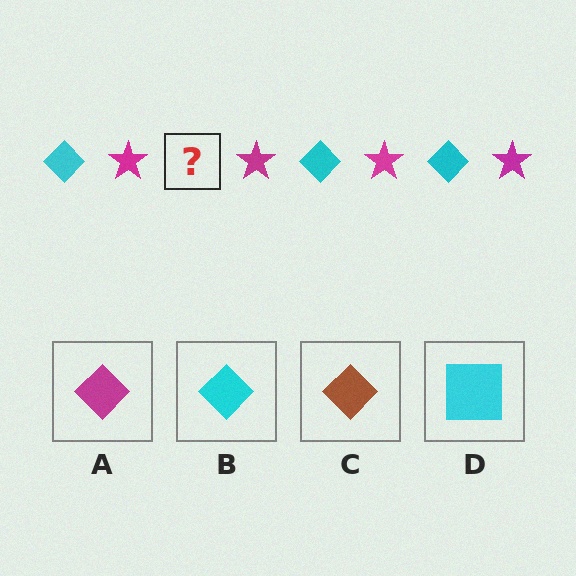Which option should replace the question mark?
Option B.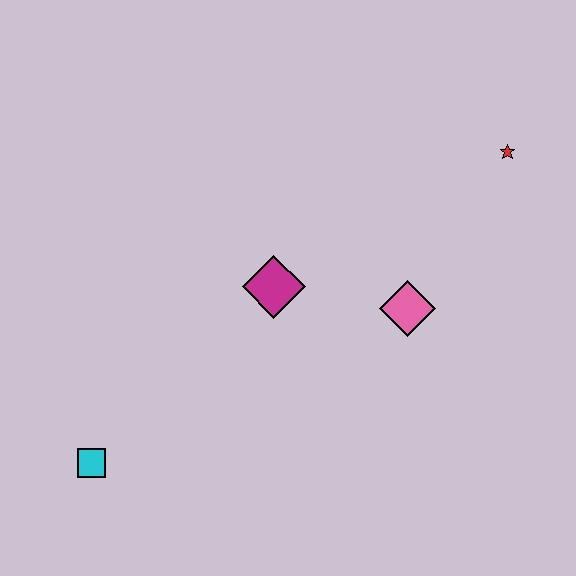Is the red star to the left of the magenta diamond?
No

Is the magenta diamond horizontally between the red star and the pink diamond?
No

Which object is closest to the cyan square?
The magenta diamond is closest to the cyan square.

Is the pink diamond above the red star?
No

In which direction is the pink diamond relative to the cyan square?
The pink diamond is to the right of the cyan square.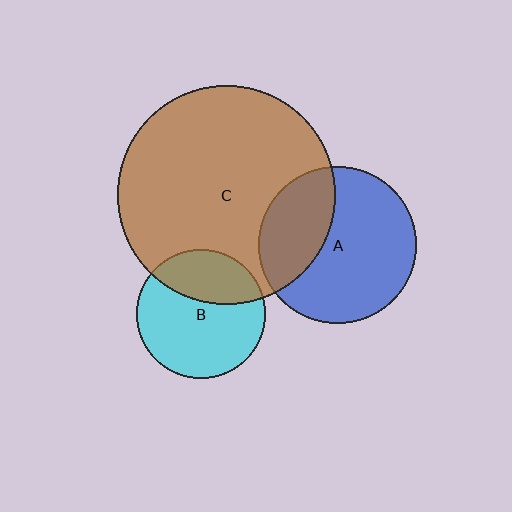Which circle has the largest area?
Circle C (brown).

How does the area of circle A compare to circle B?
Approximately 1.5 times.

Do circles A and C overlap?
Yes.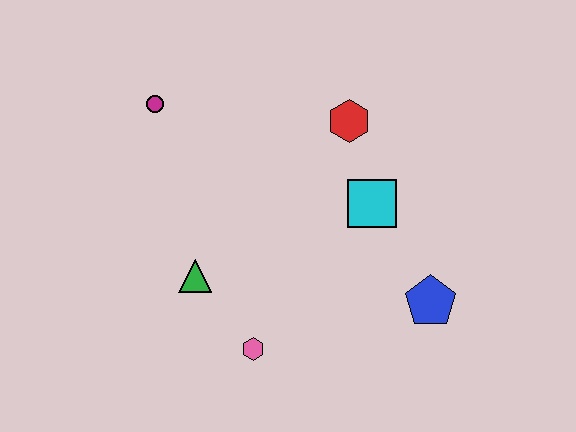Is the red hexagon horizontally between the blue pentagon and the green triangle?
Yes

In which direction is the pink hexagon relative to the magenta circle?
The pink hexagon is below the magenta circle.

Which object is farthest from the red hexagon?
The pink hexagon is farthest from the red hexagon.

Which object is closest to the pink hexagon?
The green triangle is closest to the pink hexagon.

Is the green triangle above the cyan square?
No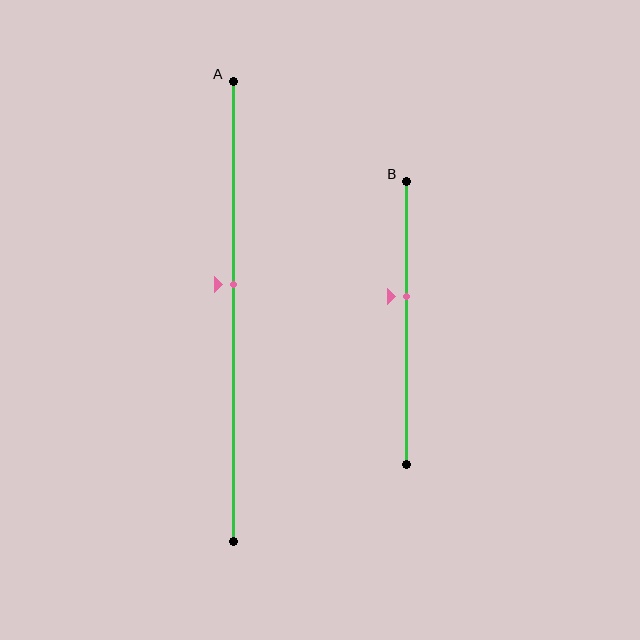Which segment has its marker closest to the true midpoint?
Segment A has its marker closest to the true midpoint.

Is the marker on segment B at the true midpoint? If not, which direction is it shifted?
No, the marker on segment B is shifted upward by about 9% of the segment length.